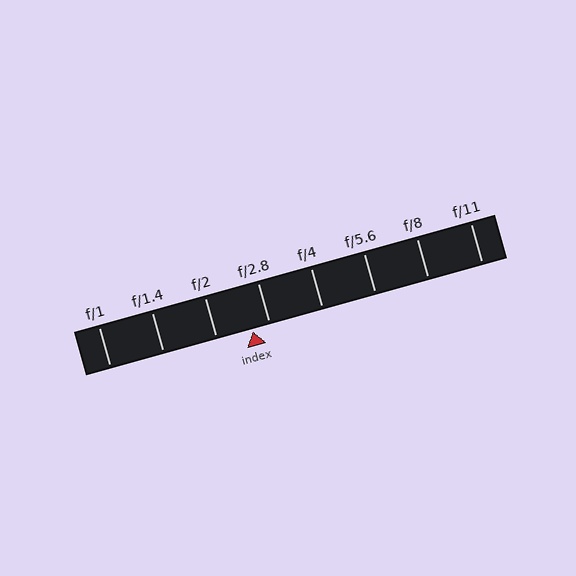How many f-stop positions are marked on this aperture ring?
There are 8 f-stop positions marked.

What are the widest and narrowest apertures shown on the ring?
The widest aperture shown is f/1 and the narrowest is f/11.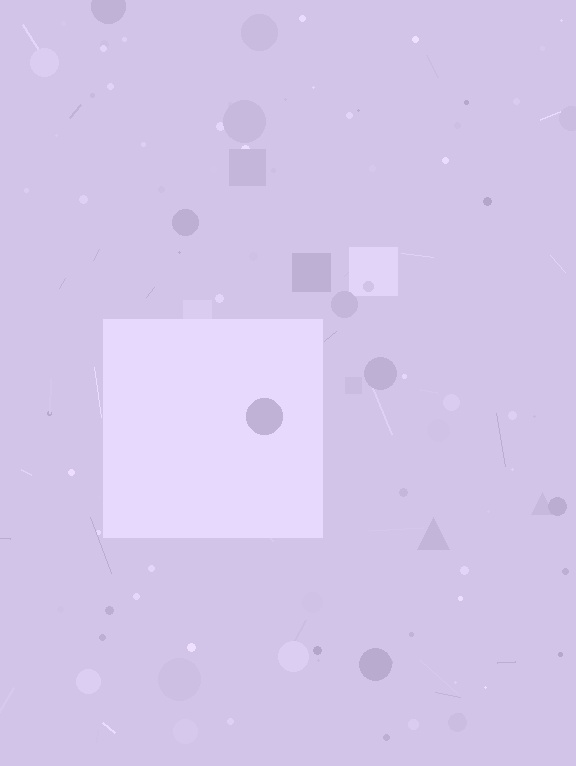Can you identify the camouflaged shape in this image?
The camouflaged shape is a square.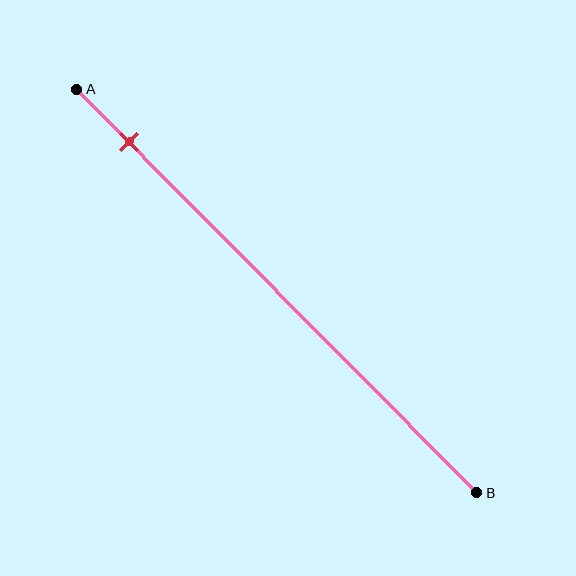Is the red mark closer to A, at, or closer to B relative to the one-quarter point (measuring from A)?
The red mark is closer to point A than the one-quarter point of segment AB.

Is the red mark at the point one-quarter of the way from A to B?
No, the mark is at about 15% from A, not at the 25% one-quarter point.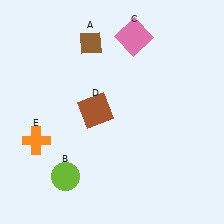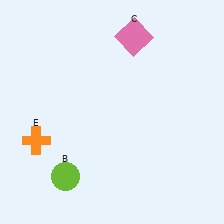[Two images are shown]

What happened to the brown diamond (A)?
The brown diamond (A) was removed in Image 2. It was in the top-left area of Image 1.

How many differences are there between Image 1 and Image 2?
There are 2 differences between the two images.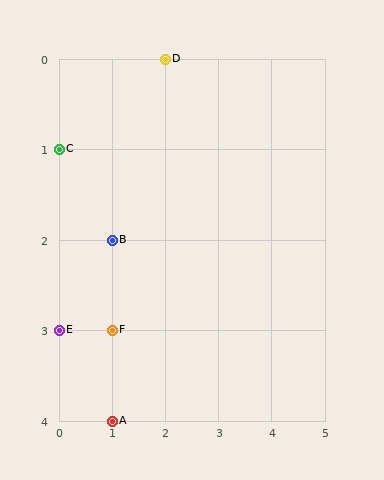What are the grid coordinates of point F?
Point F is at grid coordinates (1, 3).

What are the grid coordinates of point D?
Point D is at grid coordinates (2, 0).